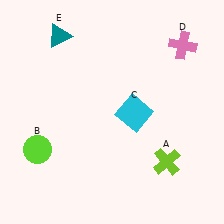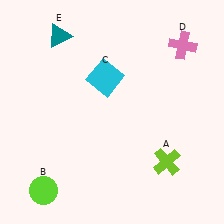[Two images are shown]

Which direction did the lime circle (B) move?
The lime circle (B) moved down.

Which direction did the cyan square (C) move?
The cyan square (C) moved up.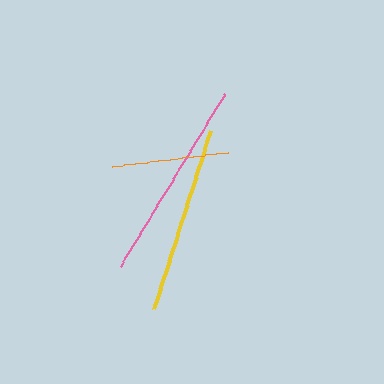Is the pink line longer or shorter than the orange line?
The pink line is longer than the orange line.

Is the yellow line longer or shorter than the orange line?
The yellow line is longer than the orange line.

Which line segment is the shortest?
The orange line is the shortest at approximately 117 pixels.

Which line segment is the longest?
The pink line is the longest at approximately 202 pixels.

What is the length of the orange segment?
The orange segment is approximately 117 pixels long.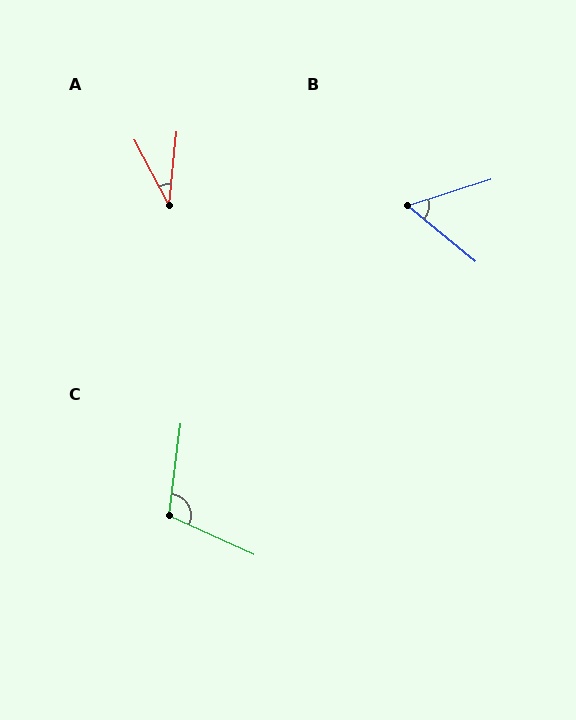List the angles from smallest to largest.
A (33°), B (58°), C (107°).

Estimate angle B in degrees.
Approximately 58 degrees.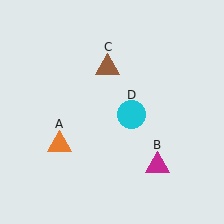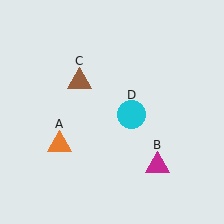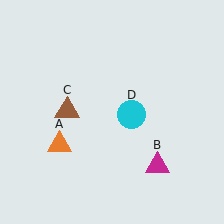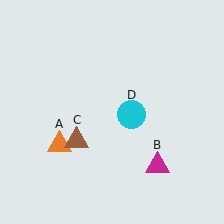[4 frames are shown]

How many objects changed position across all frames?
1 object changed position: brown triangle (object C).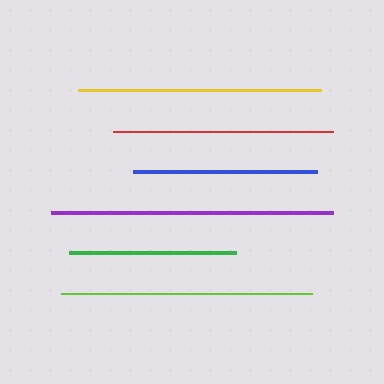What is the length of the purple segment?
The purple segment is approximately 282 pixels long.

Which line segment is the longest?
The purple line is the longest at approximately 282 pixels.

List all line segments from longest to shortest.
From longest to shortest: purple, lime, yellow, red, blue, green.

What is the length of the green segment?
The green segment is approximately 167 pixels long.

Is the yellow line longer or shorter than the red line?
The yellow line is longer than the red line.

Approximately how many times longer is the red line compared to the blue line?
The red line is approximately 1.2 times the length of the blue line.